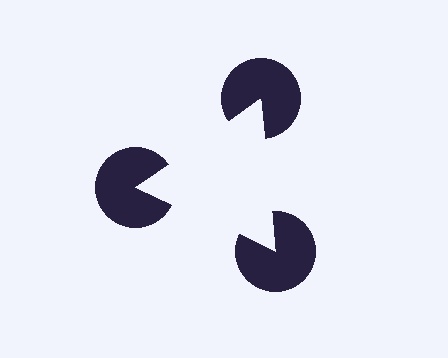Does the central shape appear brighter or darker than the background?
It typically appears slightly brighter than the background, even though no actual brightness change is drawn.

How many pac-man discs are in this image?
There are 3 — one at each vertex of the illusory triangle.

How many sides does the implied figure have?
3 sides.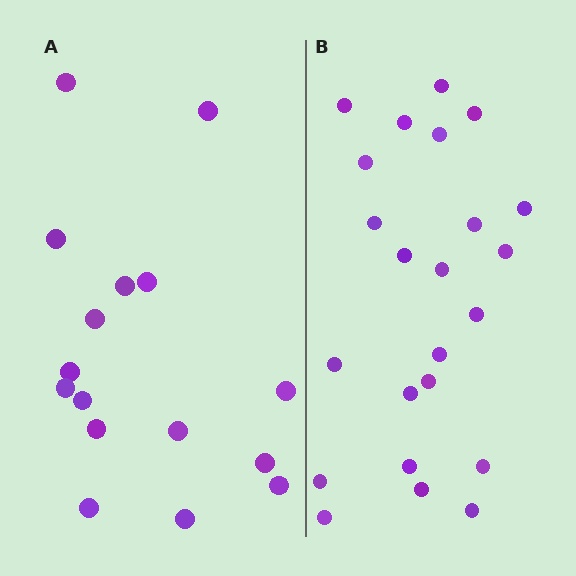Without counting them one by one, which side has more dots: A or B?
Region B (the right region) has more dots.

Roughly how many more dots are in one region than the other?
Region B has roughly 8 or so more dots than region A.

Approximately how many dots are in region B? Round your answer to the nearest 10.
About 20 dots. (The exact count is 23, which rounds to 20.)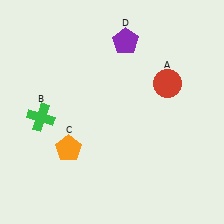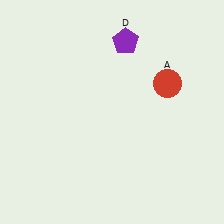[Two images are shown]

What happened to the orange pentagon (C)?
The orange pentagon (C) was removed in Image 2. It was in the bottom-left area of Image 1.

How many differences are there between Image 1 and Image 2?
There are 2 differences between the two images.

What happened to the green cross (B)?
The green cross (B) was removed in Image 2. It was in the bottom-left area of Image 1.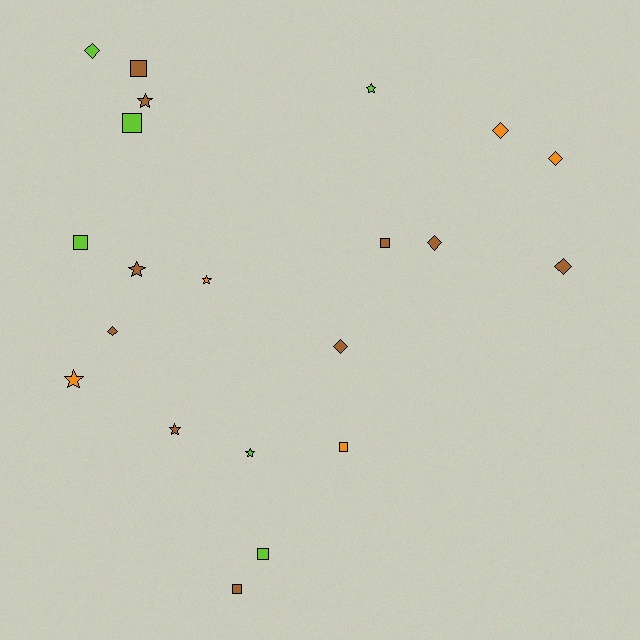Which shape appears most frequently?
Star, with 7 objects.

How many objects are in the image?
There are 21 objects.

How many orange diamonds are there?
There are 2 orange diamonds.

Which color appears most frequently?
Brown, with 10 objects.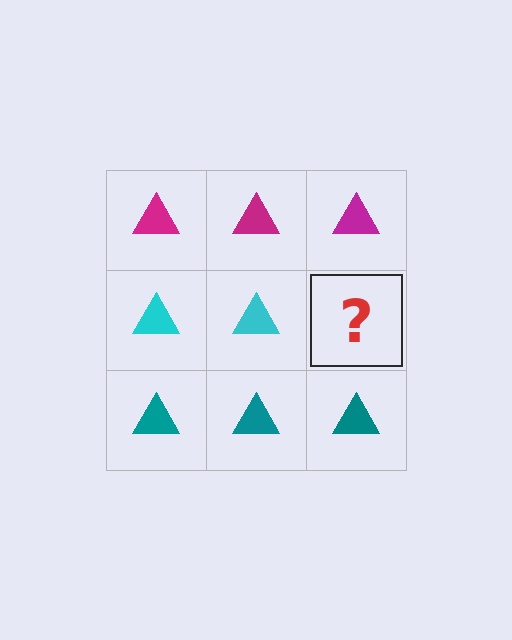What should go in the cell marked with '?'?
The missing cell should contain a cyan triangle.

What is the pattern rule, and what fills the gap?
The rule is that each row has a consistent color. The gap should be filled with a cyan triangle.